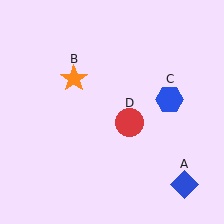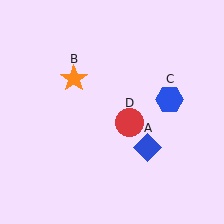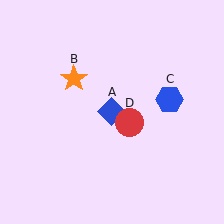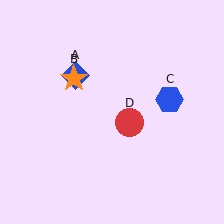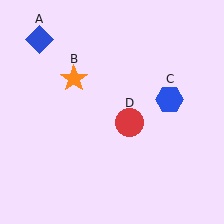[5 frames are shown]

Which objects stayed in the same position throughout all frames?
Orange star (object B) and blue hexagon (object C) and red circle (object D) remained stationary.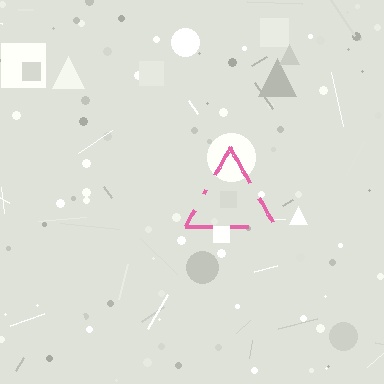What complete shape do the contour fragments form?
The contour fragments form a triangle.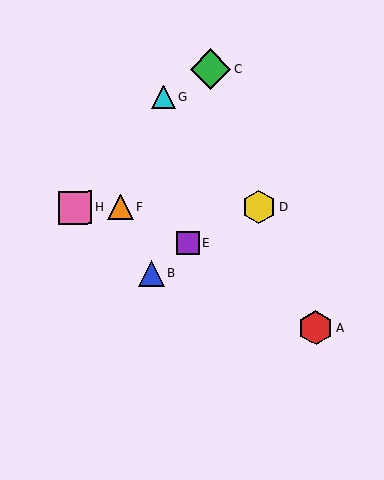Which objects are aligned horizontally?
Objects D, F, H are aligned horizontally.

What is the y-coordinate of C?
Object C is at y≈69.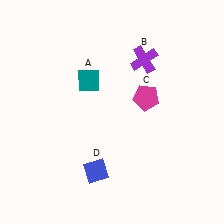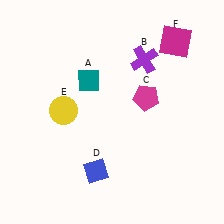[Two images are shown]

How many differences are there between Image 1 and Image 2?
There are 2 differences between the two images.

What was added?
A yellow circle (E), a magenta square (F) were added in Image 2.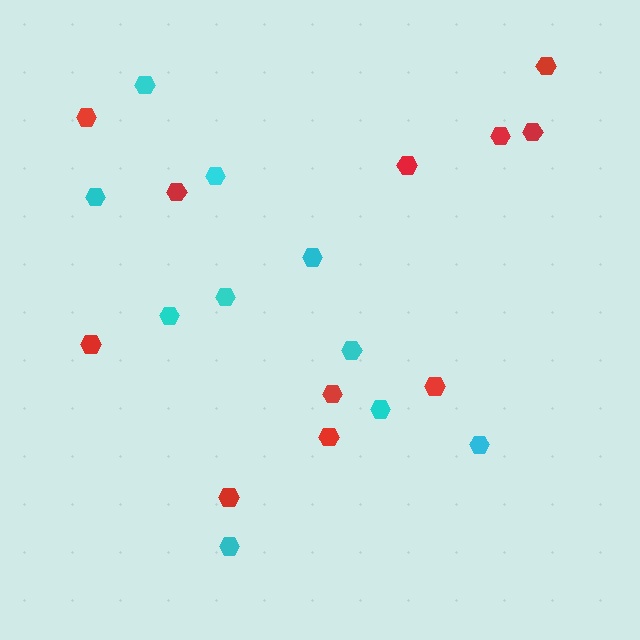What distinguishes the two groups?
There are 2 groups: one group of red hexagons (11) and one group of cyan hexagons (10).